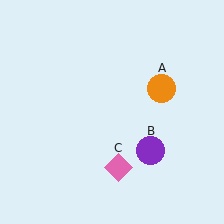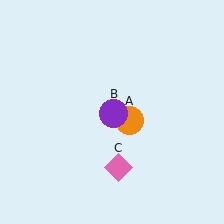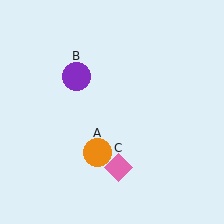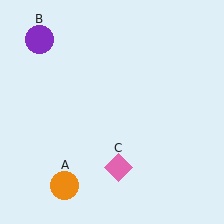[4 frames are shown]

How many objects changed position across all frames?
2 objects changed position: orange circle (object A), purple circle (object B).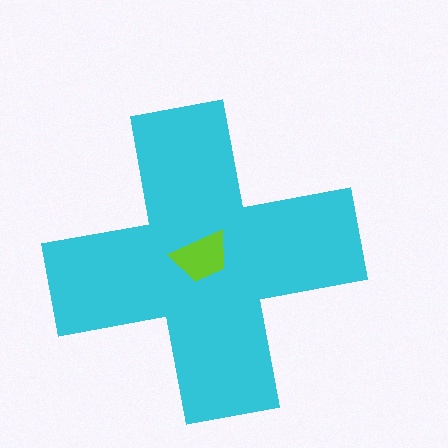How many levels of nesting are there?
2.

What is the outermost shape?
The cyan cross.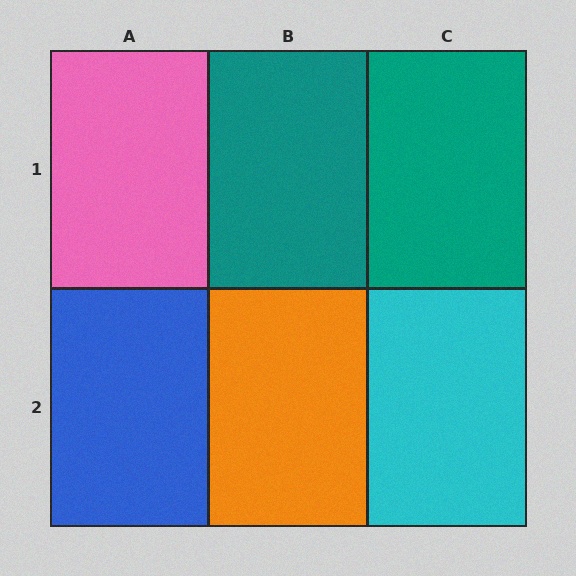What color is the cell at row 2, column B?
Orange.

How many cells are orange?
1 cell is orange.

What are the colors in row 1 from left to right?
Pink, teal, teal.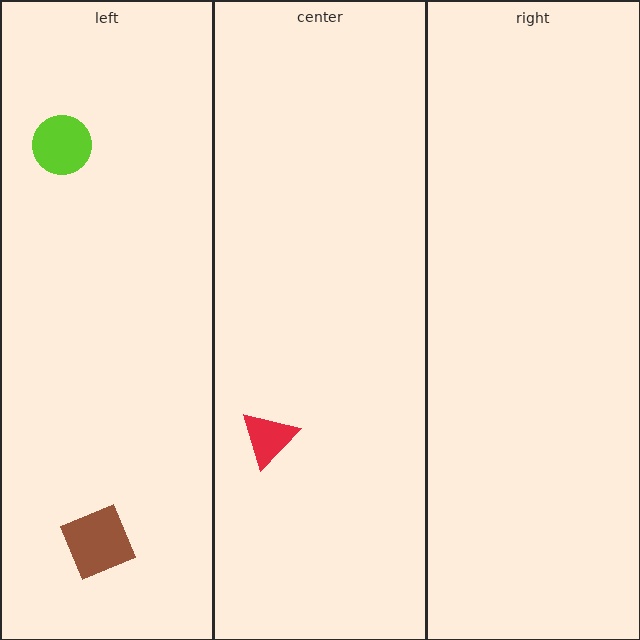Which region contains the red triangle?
The center region.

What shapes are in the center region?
The red triangle.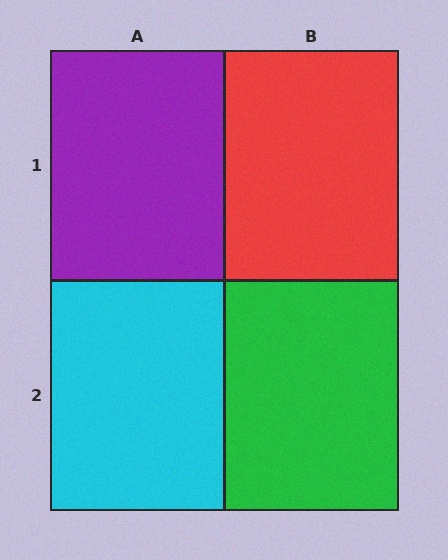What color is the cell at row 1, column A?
Purple.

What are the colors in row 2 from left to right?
Cyan, green.